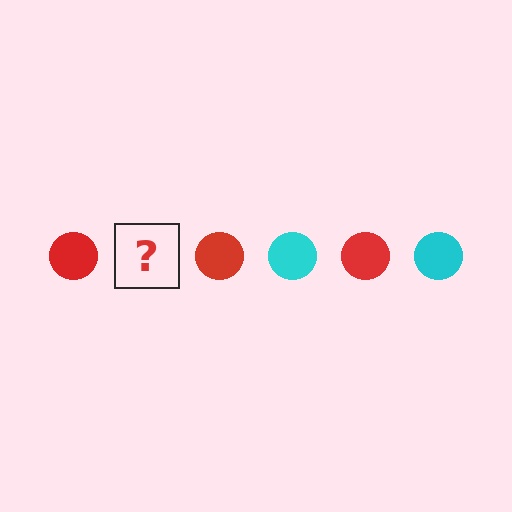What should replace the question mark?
The question mark should be replaced with a cyan circle.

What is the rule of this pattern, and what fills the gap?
The rule is that the pattern cycles through red, cyan circles. The gap should be filled with a cyan circle.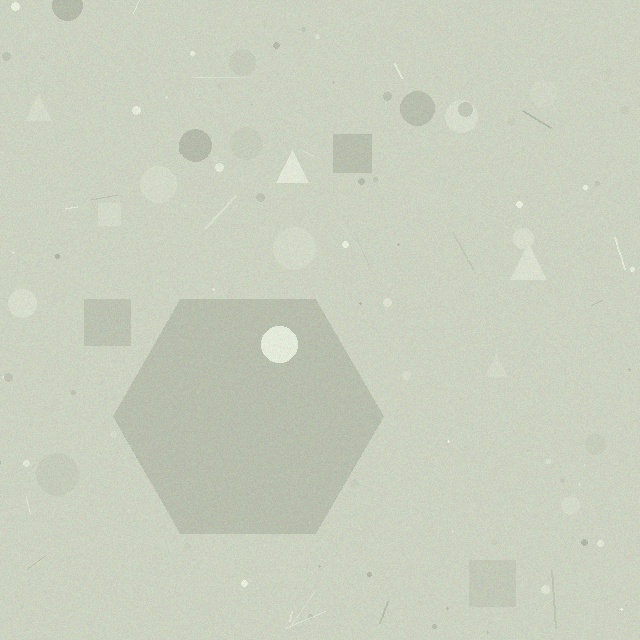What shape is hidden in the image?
A hexagon is hidden in the image.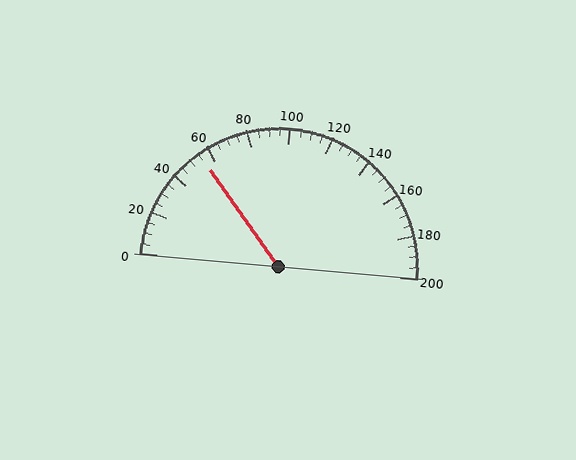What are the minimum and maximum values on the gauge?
The gauge ranges from 0 to 200.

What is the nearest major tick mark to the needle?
The nearest major tick mark is 60.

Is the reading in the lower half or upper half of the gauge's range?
The reading is in the lower half of the range (0 to 200).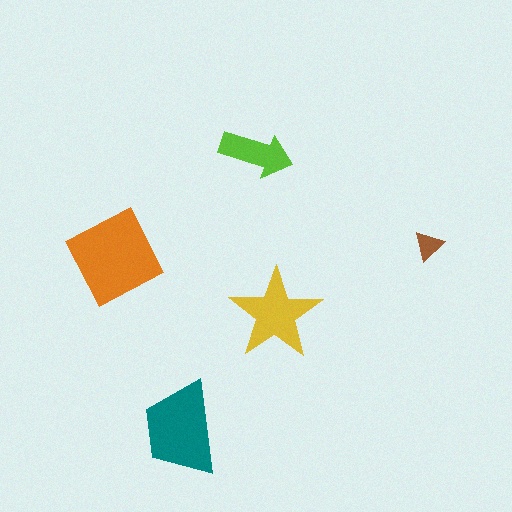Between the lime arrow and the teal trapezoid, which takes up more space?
The teal trapezoid.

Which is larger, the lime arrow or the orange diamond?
The orange diamond.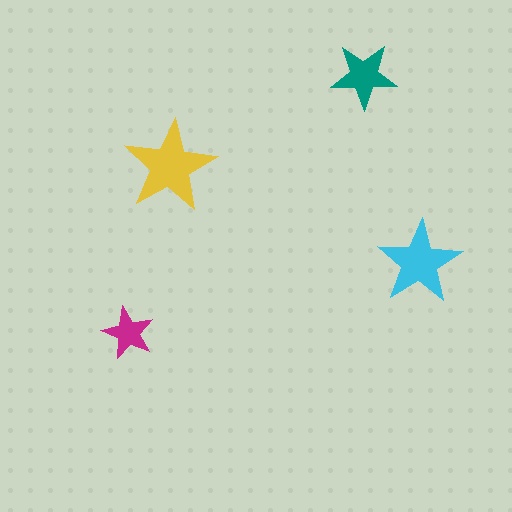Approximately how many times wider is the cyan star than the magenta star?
About 1.5 times wider.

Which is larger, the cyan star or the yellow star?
The yellow one.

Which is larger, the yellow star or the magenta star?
The yellow one.